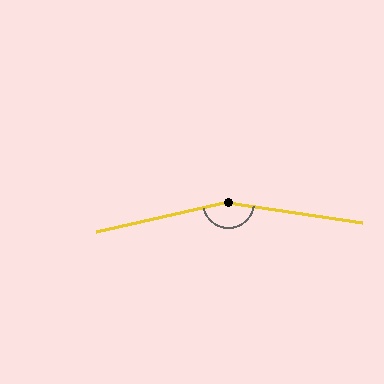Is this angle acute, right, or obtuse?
It is obtuse.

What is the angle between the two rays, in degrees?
Approximately 159 degrees.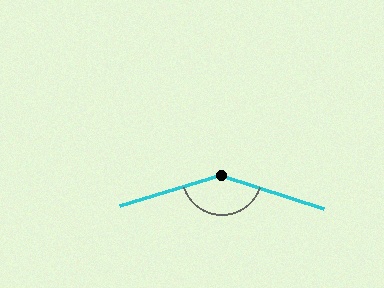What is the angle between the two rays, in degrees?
Approximately 145 degrees.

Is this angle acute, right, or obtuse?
It is obtuse.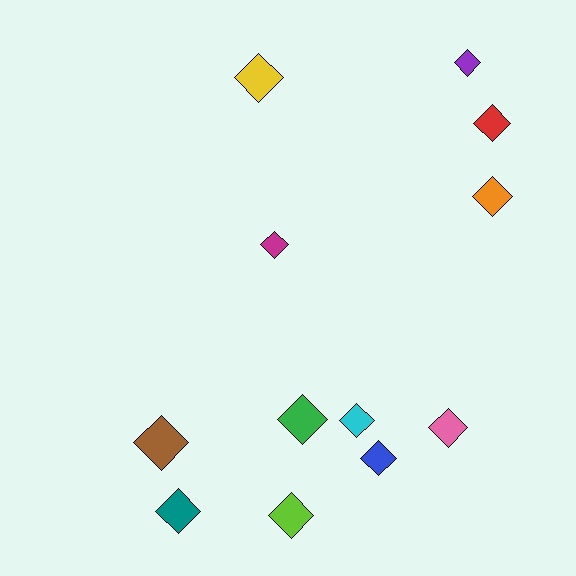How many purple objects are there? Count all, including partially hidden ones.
There is 1 purple object.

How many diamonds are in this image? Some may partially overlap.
There are 12 diamonds.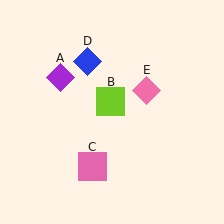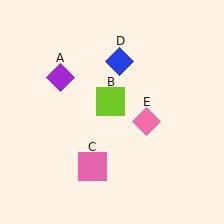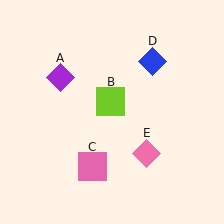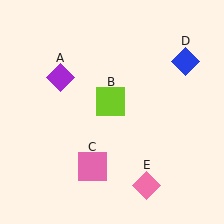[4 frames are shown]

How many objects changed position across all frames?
2 objects changed position: blue diamond (object D), pink diamond (object E).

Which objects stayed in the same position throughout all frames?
Purple diamond (object A) and lime square (object B) and pink square (object C) remained stationary.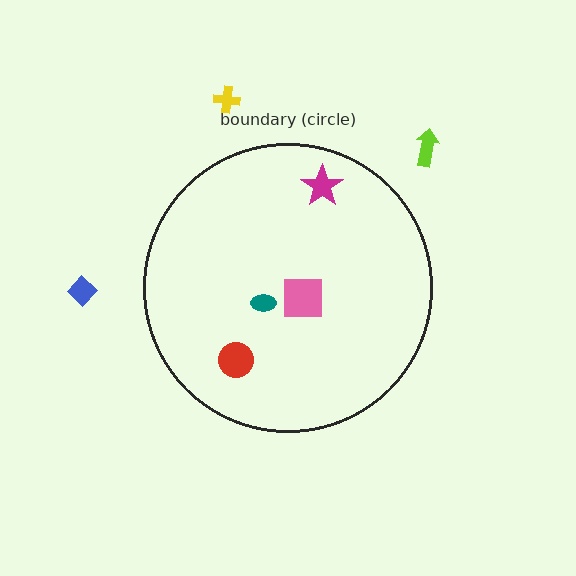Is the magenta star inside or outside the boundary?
Inside.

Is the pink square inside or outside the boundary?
Inside.